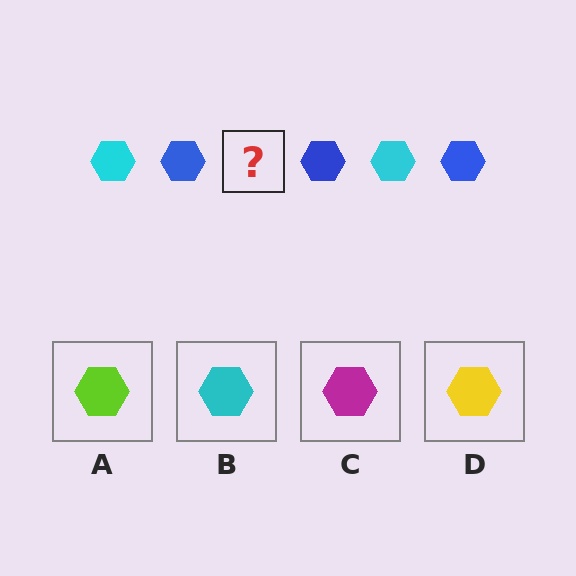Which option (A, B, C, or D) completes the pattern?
B.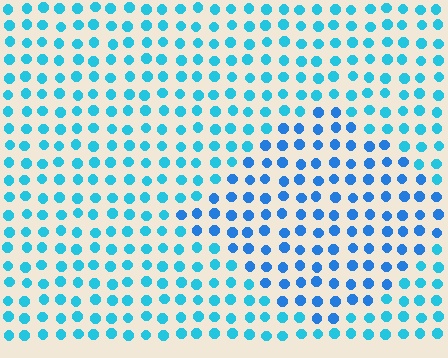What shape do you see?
I see a diamond.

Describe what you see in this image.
The image is filled with small cyan elements in a uniform arrangement. A diamond-shaped region is visible where the elements are tinted to a slightly different hue, forming a subtle color boundary.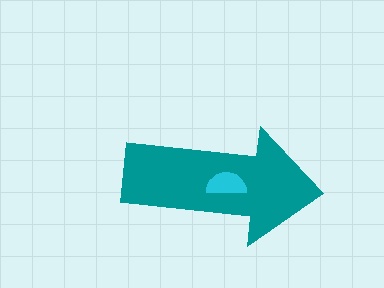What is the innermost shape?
The cyan semicircle.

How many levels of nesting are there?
2.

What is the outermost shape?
The teal arrow.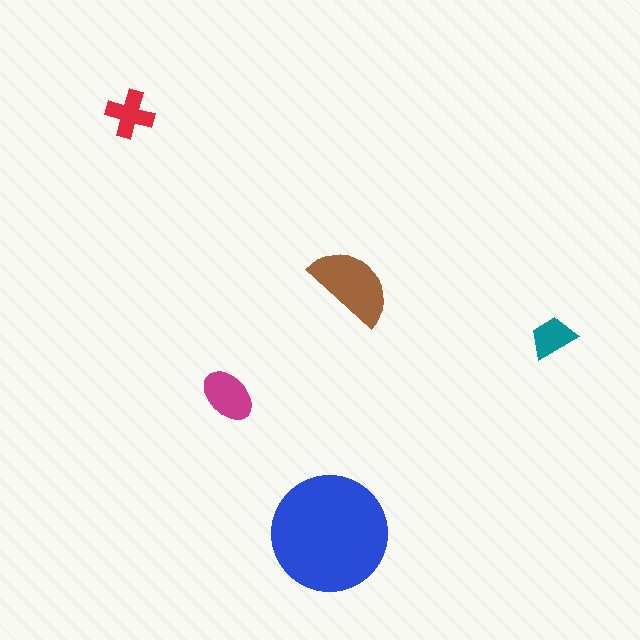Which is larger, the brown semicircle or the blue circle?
The blue circle.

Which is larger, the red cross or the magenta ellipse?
The magenta ellipse.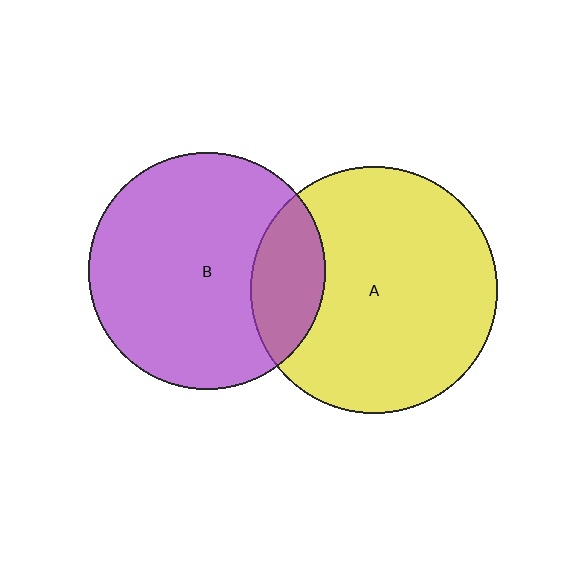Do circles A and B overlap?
Yes.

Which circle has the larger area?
Circle A (yellow).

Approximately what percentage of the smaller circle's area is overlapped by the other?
Approximately 20%.